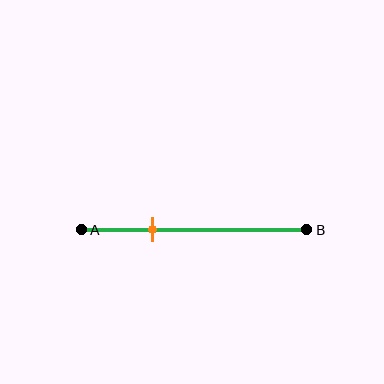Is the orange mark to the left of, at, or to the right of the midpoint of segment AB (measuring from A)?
The orange mark is to the left of the midpoint of segment AB.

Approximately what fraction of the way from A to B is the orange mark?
The orange mark is approximately 30% of the way from A to B.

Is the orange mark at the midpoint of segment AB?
No, the mark is at about 30% from A, not at the 50% midpoint.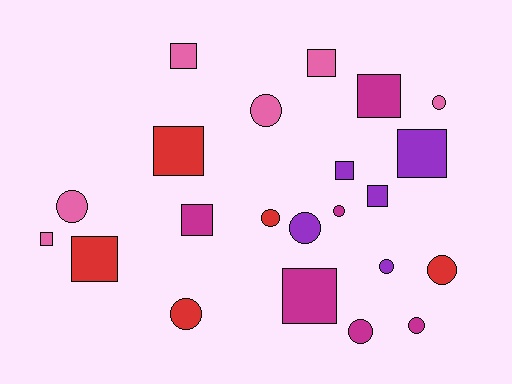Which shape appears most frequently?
Circle, with 11 objects.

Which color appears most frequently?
Pink, with 6 objects.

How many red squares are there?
There are 2 red squares.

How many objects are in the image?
There are 22 objects.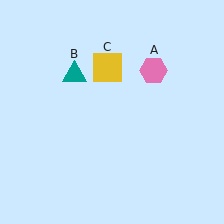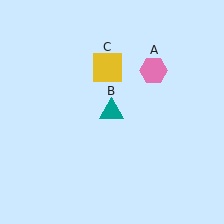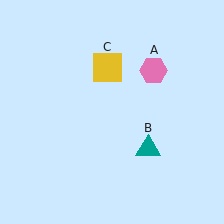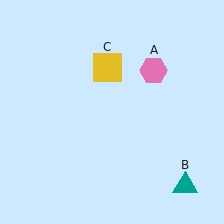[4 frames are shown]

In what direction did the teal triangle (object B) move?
The teal triangle (object B) moved down and to the right.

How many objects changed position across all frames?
1 object changed position: teal triangle (object B).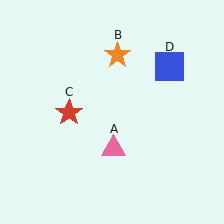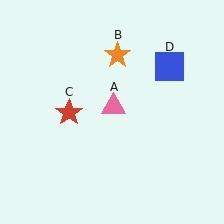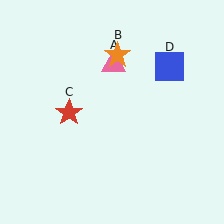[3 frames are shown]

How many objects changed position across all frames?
1 object changed position: pink triangle (object A).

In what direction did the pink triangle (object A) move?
The pink triangle (object A) moved up.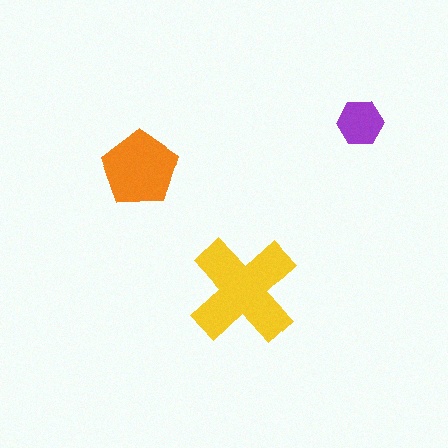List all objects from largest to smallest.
The yellow cross, the orange pentagon, the purple hexagon.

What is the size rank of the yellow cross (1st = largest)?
1st.